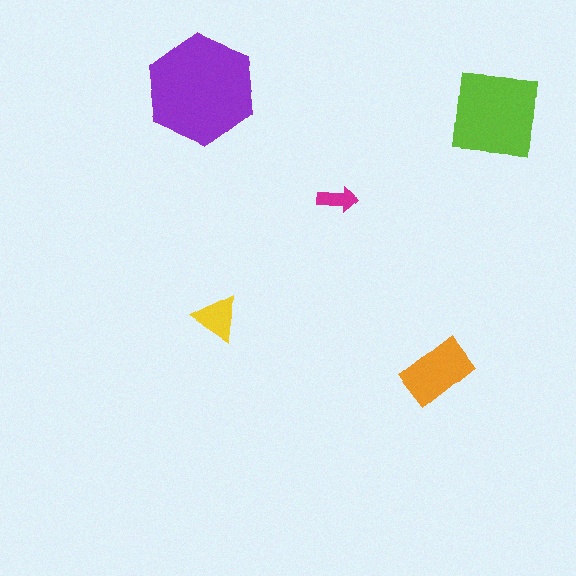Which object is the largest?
The purple hexagon.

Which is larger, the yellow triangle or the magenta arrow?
The yellow triangle.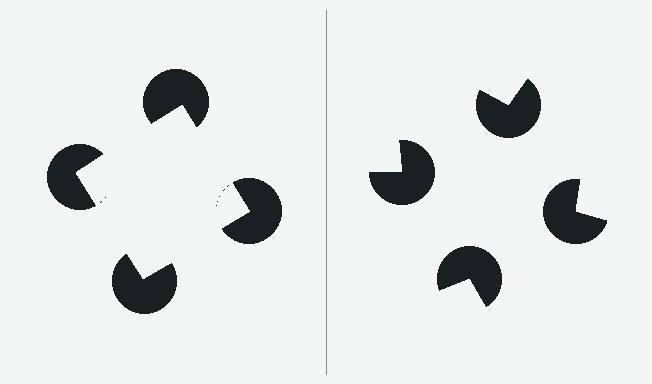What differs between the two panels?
The pac-man discs are positioned identically on both sides; only the wedge orientations differ. On the left they align to a square; on the right they are misaligned.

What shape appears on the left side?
An illusory square.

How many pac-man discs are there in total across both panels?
8 — 4 on each side.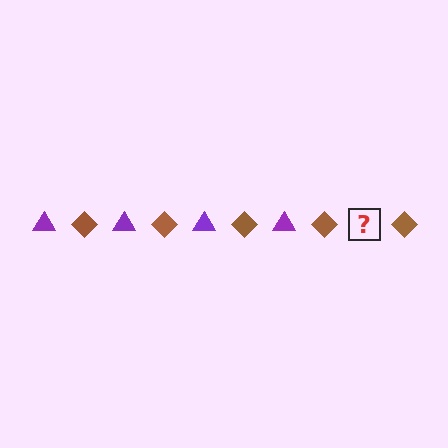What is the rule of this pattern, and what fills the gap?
The rule is that the pattern alternates between purple triangle and brown diamond. The gap should be filled with a purple triangle.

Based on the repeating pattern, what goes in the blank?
The blank should be a purple triangle.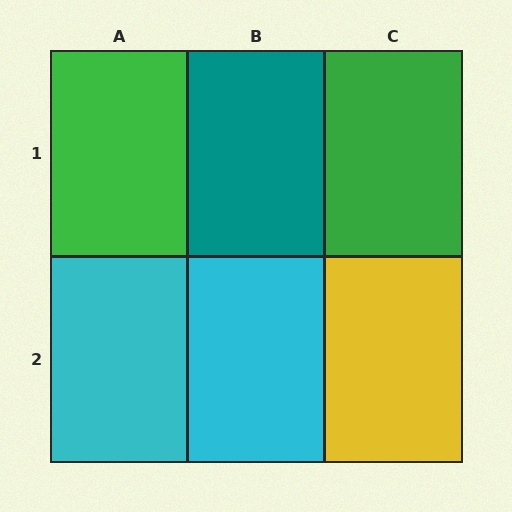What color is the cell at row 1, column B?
Teal.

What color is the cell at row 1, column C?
Green.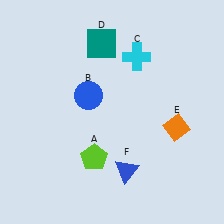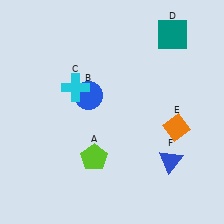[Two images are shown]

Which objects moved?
The objects that moved are: the cyan cross (C), the teal square (D), the blue triangle (F).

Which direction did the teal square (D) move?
The teal square (D) moved right.